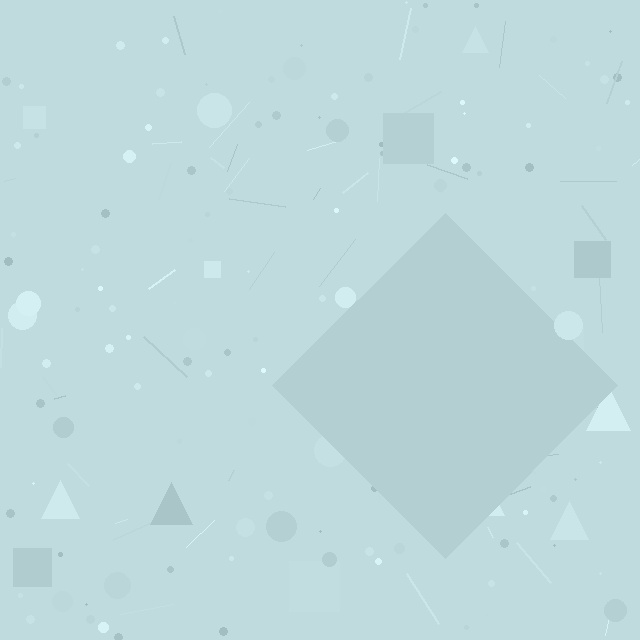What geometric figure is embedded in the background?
A diamond is embedded in the background.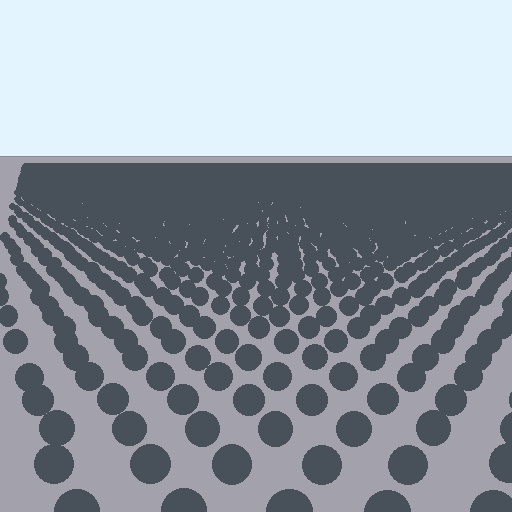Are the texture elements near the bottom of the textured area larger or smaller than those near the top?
Larger. Near the bottom, elements are closer to the viewer and appear at a bigger on-screen size.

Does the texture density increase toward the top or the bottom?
Density increases toward the top.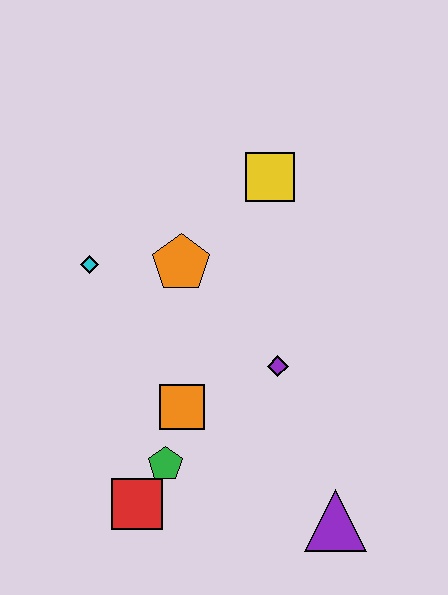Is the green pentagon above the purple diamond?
No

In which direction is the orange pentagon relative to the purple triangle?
The orange pentagon is above the purple triangle.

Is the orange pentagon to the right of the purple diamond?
No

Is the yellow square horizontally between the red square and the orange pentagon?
No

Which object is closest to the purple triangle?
The purple diamond is closest to the purple triangle.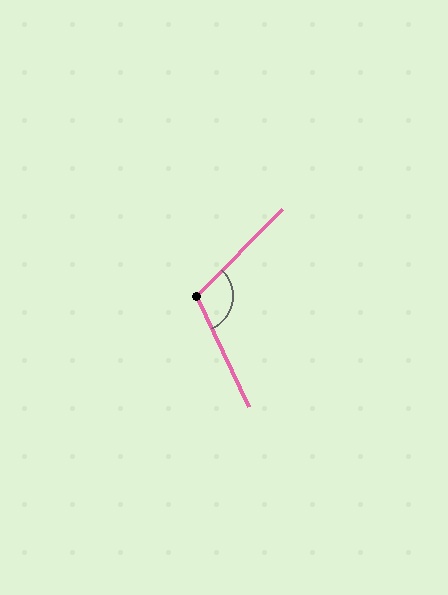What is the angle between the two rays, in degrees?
Approximately 110 degrees.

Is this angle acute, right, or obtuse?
It is obtuse.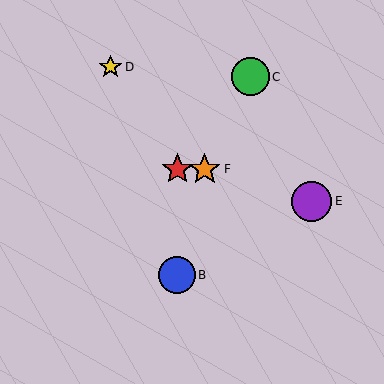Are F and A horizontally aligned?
Yes, both are at y≈169.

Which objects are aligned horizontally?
Objects A, F are aligned horizontally.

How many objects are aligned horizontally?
2 objects (A, F) are aligned horizontally.